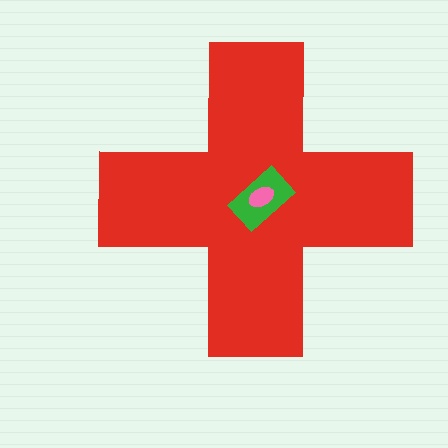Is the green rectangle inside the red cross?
Yes.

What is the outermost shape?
The red cross.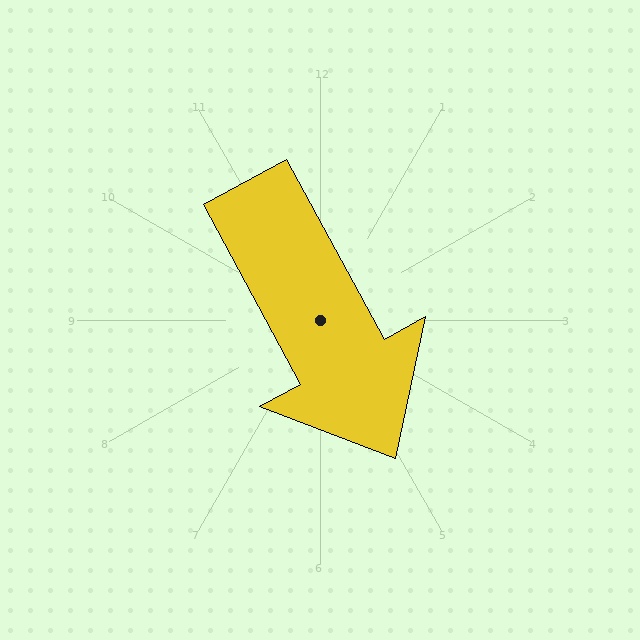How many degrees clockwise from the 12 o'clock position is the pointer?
Approximately 152 degrees.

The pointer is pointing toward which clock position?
Roughly 5 o'clock.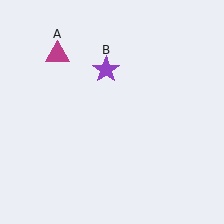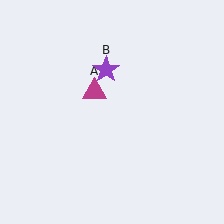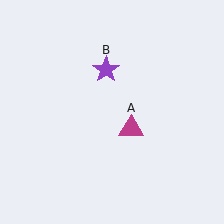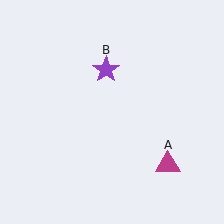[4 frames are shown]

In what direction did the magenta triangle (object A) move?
The magenta triangle (object A) moved down and to the right.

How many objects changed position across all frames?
1 object changed position: magenta triangle (object A).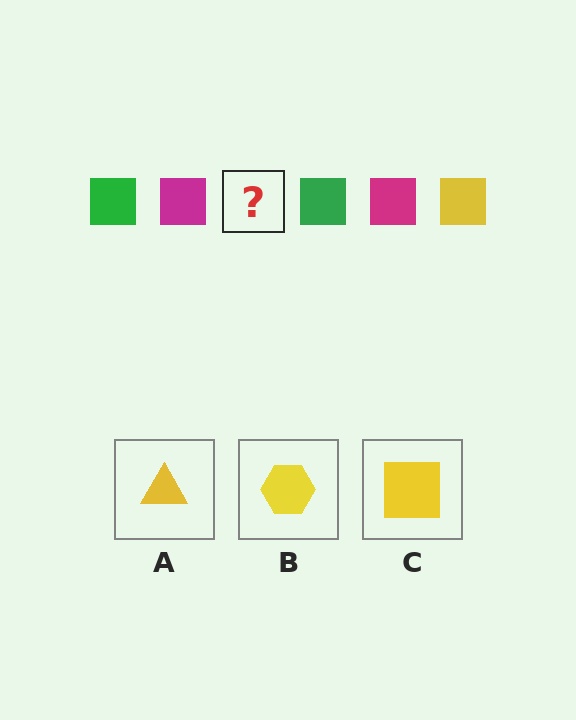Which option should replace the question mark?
Option C.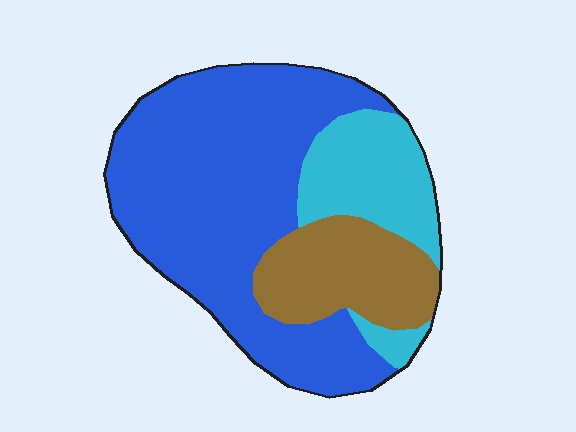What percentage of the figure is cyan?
Cyan takes up about one fifth (1/5) of the figure.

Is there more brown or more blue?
Blue.